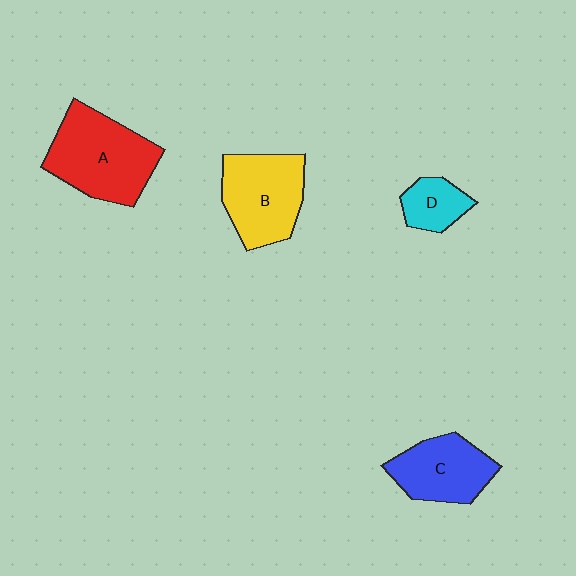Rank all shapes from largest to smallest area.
From largest to smallest: A (red), B (yellow), C (blue), D (cyan).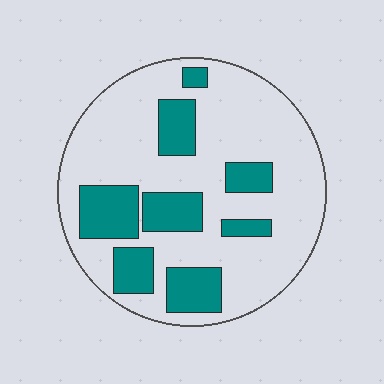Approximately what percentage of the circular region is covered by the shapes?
Approximately 25%.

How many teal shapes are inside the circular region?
8.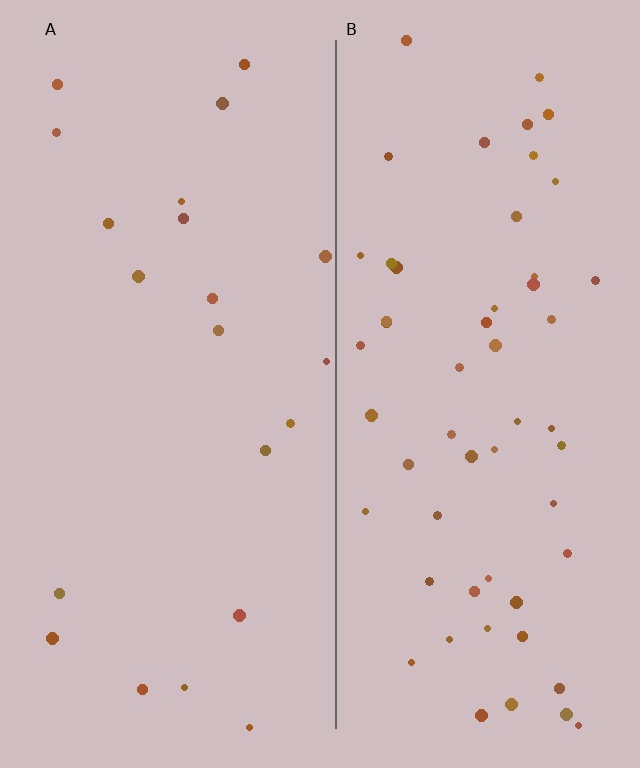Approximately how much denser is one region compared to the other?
Approximately 2.7× — region B over region A.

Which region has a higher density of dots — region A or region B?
B (the right).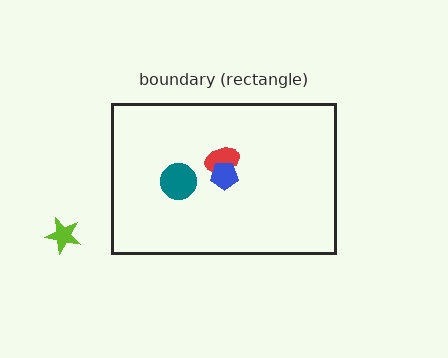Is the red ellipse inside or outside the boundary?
Inside.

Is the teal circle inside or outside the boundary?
Inside.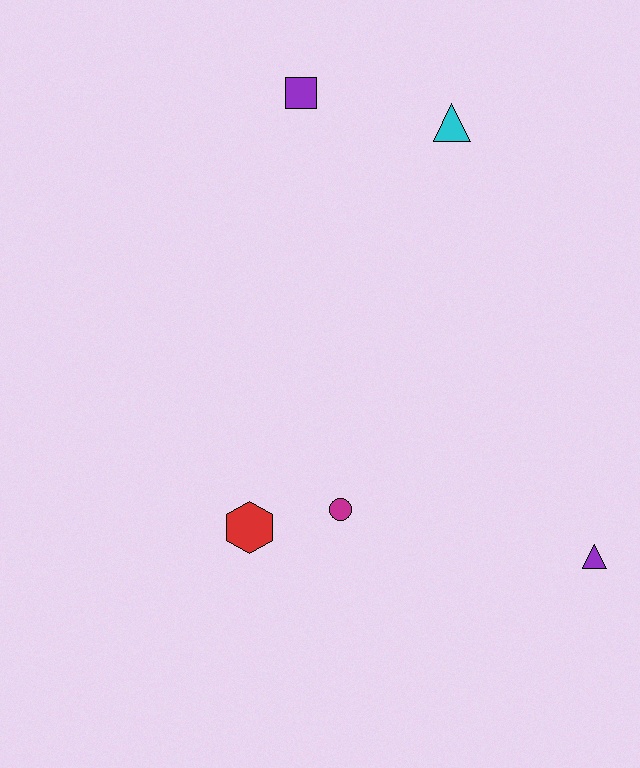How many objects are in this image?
There are 5 objects.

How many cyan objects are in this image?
There is 1 cyan object.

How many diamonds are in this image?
There are no diamonds.